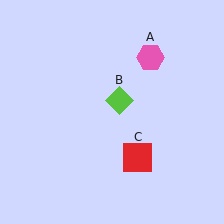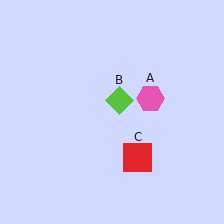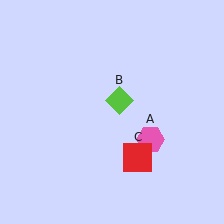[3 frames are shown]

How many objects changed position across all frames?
1 object changed position: pink hexagon (object A).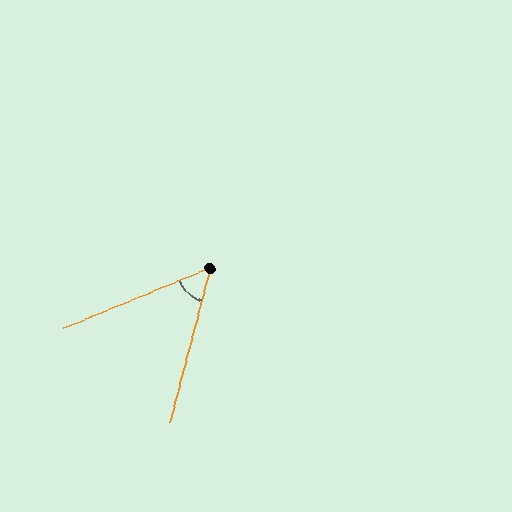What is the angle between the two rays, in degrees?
Approximately 53 degrees.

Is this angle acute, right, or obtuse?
It is acute.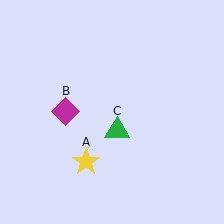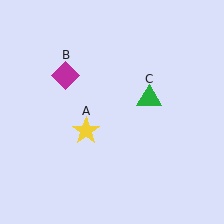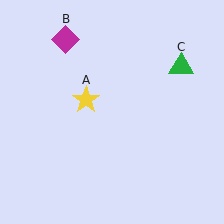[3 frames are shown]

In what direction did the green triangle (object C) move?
The green triangle (object C) moved up and to the right.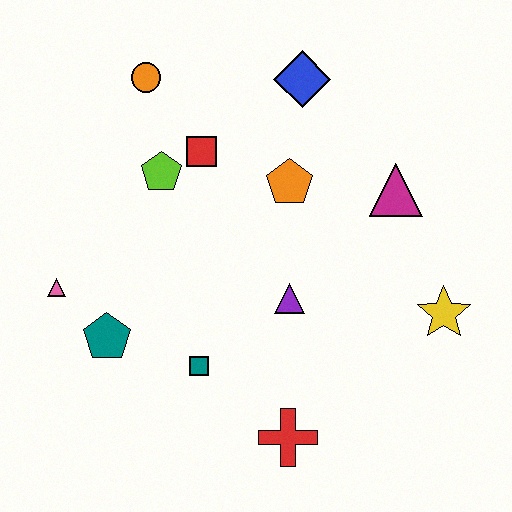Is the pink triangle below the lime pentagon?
Yes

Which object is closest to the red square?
The lime pentagon is closest to the red square.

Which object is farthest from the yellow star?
The pink triangle is farthest from the yellow star.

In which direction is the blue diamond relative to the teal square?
The blue diamond is above the teal square.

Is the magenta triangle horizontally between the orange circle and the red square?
No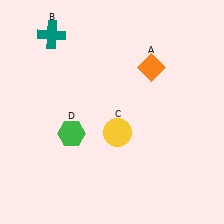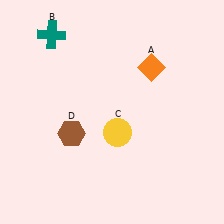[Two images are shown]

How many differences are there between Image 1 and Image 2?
There is 1 difference between the two images.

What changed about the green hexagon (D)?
In Image 1, D is green. In Image 2, it changed to brown.